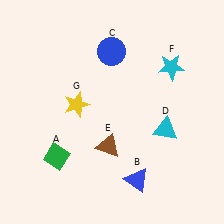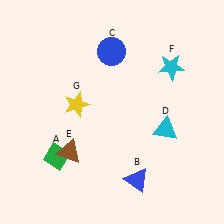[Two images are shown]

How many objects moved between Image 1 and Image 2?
1 object moved between the two images.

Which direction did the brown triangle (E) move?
The brown triangle (E) moved left.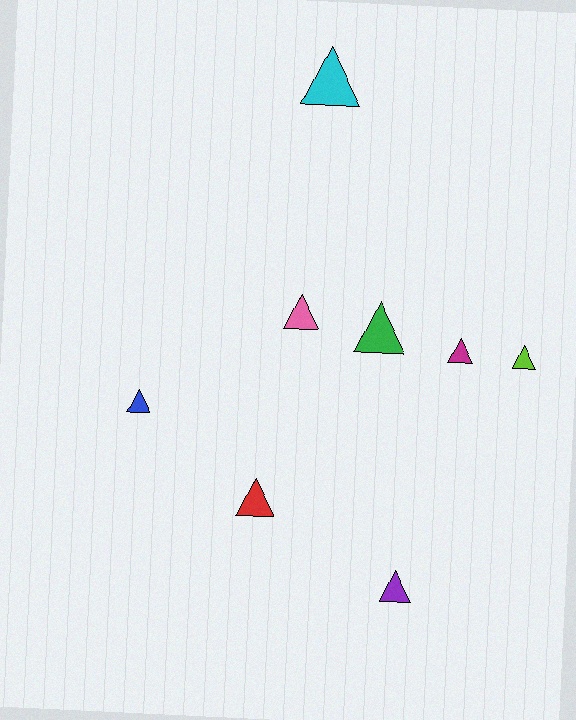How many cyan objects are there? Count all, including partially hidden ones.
There is 1 cyan object.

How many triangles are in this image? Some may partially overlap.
There are 8 triangles.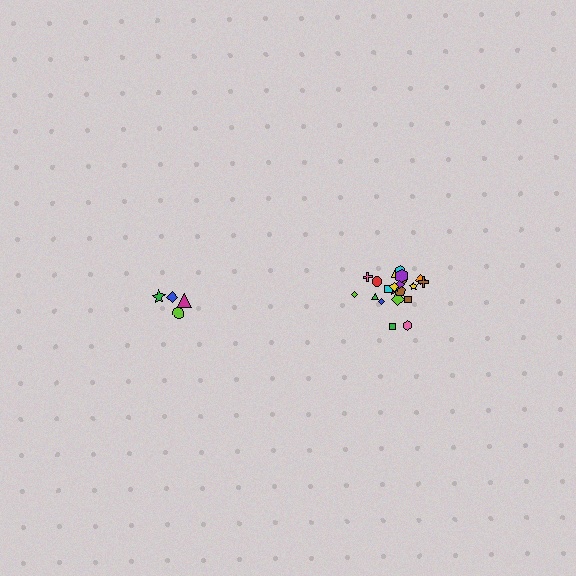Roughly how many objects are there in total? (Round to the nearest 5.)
Roughly 25 objects in total.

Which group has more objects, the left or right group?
The right group.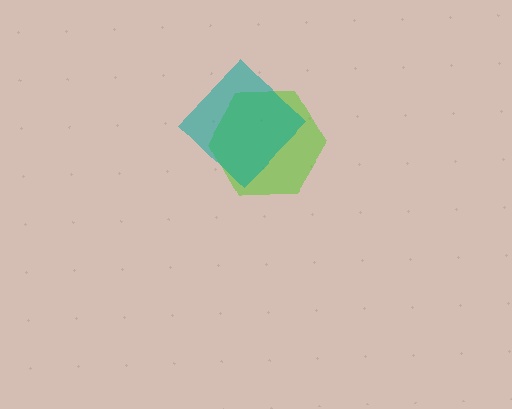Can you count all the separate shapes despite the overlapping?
Yes, there are 2 separate shapes.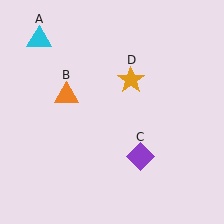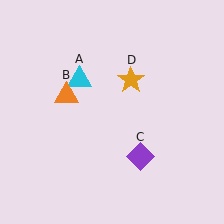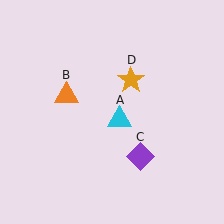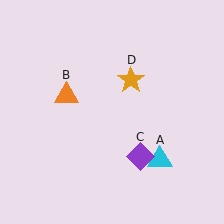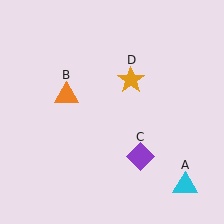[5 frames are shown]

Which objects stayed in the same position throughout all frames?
Orange triangle (object B) and purple diamond (object C) and orange star (object D) remained stationary.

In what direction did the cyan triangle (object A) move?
The cyan triangle (object A) moved down and to the right.